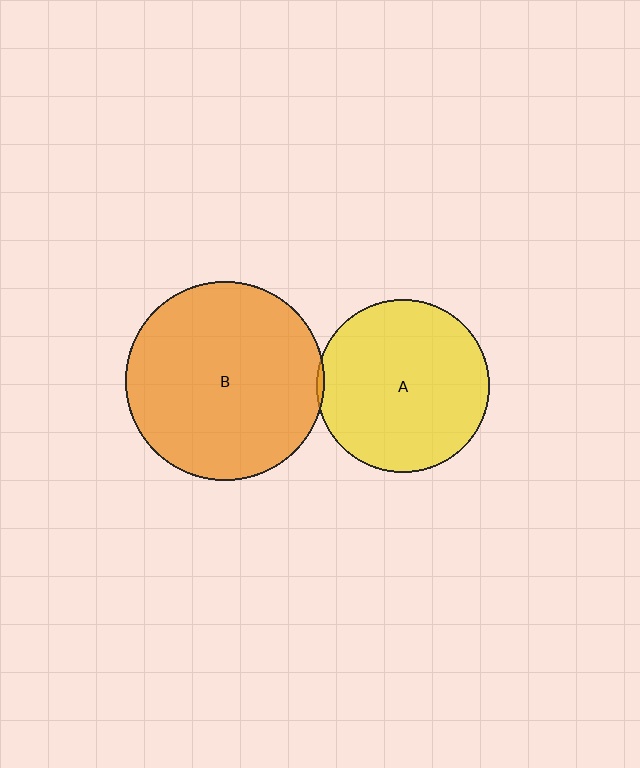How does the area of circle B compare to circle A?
Approximately 1.3 times.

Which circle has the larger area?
Circle B (orange).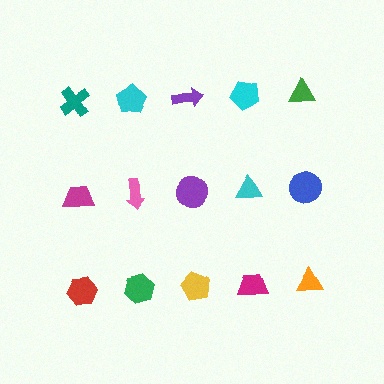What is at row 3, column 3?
A yellow pentagon.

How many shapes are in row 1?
5 shapes.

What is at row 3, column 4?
A magenta trapezoid.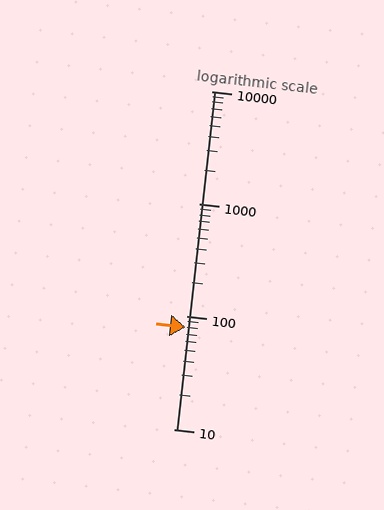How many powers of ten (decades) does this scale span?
The scale spans 3 decades, from 10 to 10000.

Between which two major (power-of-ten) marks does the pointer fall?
The pointer is between 10 and 100.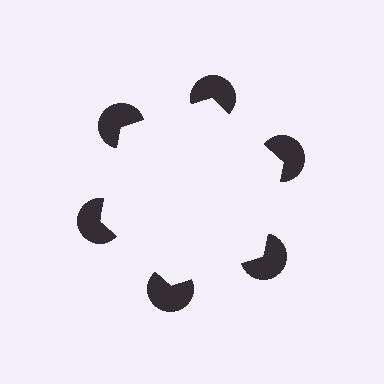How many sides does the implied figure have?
6 sides.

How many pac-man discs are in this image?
There are 6 — one at each vertex of the illusory hexagon.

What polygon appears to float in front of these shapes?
An illusory hexagon — its edges are inferred from the aligned wedge cuts in the pac-man discs, not physically drawn.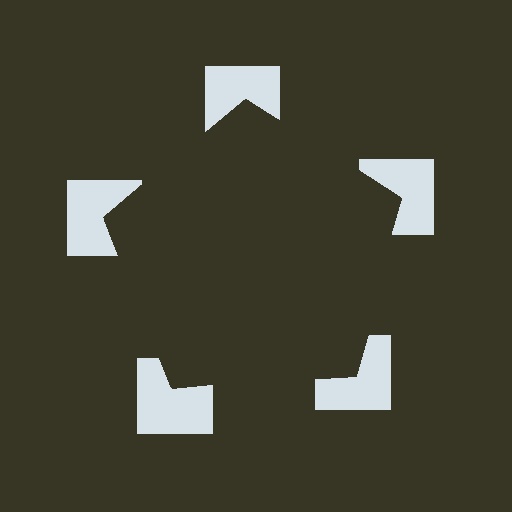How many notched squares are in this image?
There are 5 — one at each vertex of the illusory pentagon.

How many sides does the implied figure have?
5 sides.